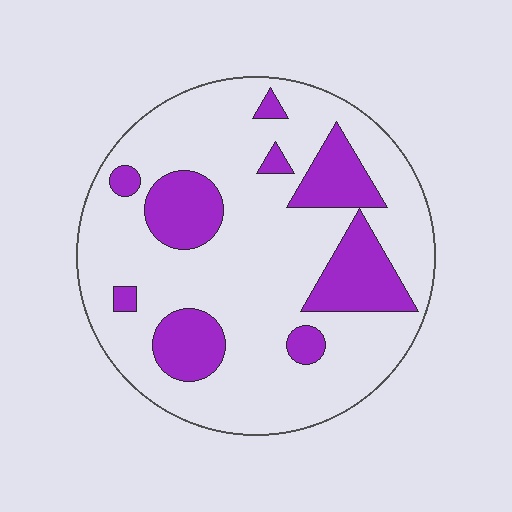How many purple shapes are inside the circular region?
9.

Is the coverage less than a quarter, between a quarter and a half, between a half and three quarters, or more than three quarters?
Less than a quarter.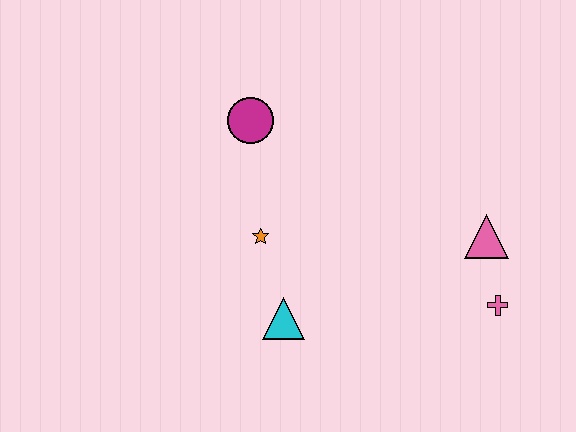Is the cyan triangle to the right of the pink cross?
No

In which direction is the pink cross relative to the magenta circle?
The pink cross is to the right of the magenta circle.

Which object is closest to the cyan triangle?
The orange star is closest to the cyan triangle.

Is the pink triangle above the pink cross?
Yes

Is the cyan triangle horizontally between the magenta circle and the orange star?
No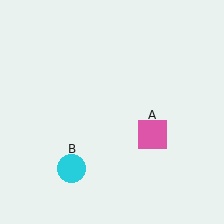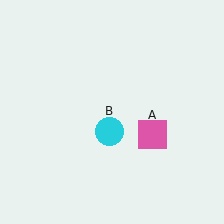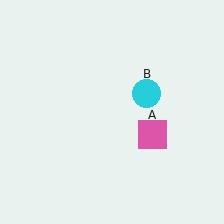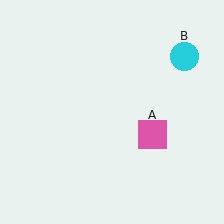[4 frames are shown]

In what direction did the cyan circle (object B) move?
The cyan circle (object B) moved up and to the right.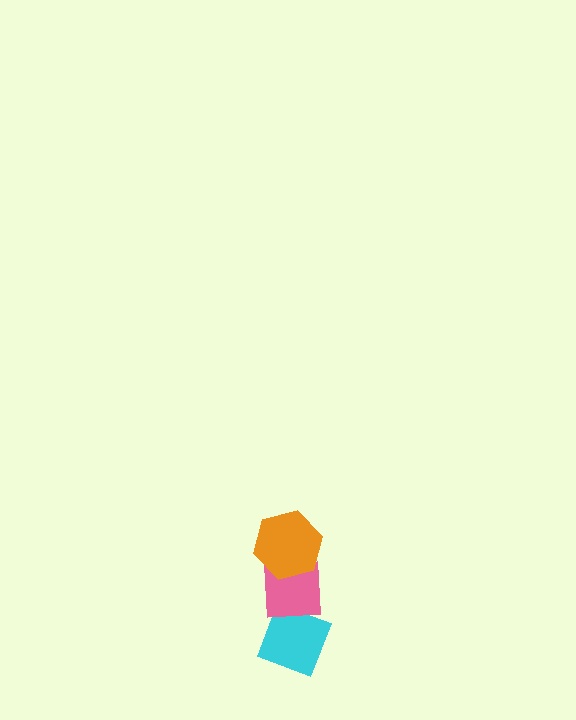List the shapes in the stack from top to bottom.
From top to bottom: the orange hexagon, the pink square, the cyan diamond.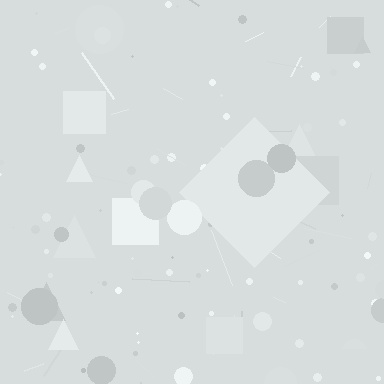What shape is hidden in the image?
A diamond is hidden in the image.